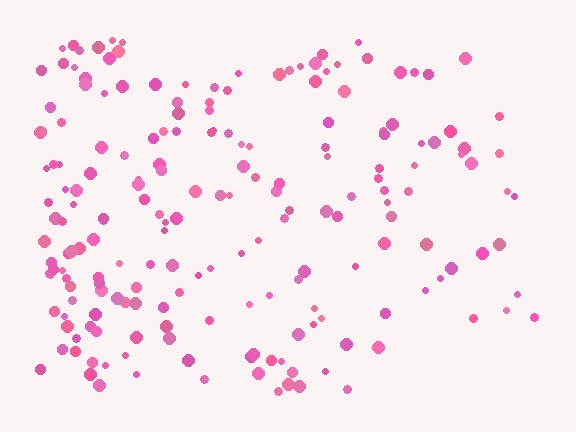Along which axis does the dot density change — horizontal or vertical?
Horizontal.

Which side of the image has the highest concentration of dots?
The left.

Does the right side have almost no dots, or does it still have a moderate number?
Still a moderate number, just noticeably fewer than the left.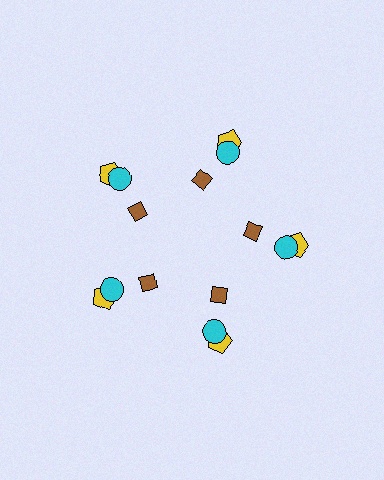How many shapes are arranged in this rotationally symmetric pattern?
There are 15 shapes, arranged in 5 groups of 3.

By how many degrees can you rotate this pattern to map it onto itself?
The pattern maps onto itself every 72 degrees of rotation.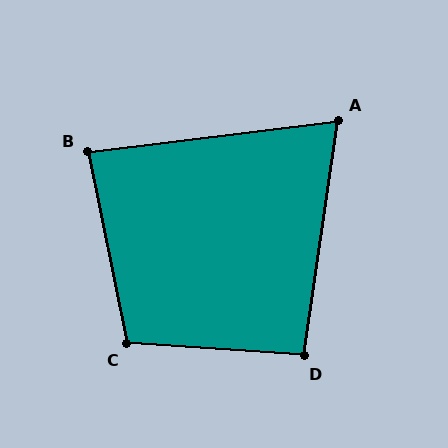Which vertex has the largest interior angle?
C, at approximately 105 degrees.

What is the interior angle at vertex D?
Approximately 95 degrees (approximately right).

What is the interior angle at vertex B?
Approximately 85 degrees (approximately right).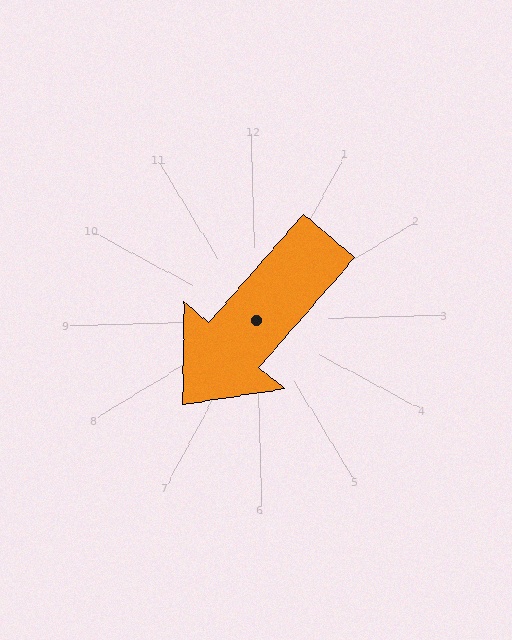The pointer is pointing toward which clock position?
Roughly 7 o'clock.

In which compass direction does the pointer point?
Southwest.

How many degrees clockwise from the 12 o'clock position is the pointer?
Approximately 223 degrees.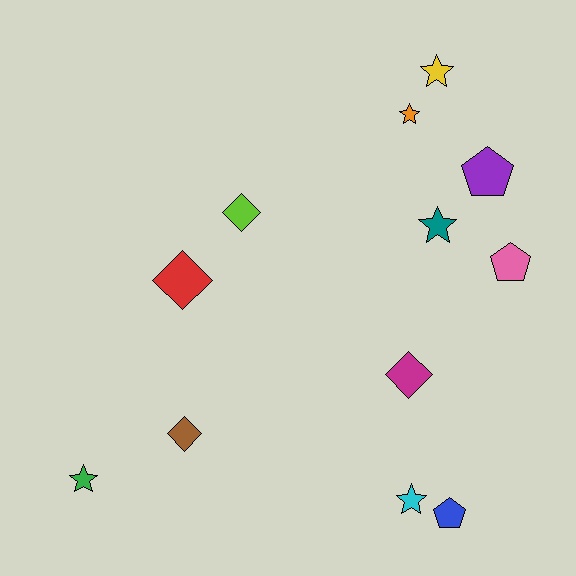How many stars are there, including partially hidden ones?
There are 5 stars.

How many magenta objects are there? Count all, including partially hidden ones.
There is 1 magenta object.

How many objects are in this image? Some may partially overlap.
There are 12 objects.